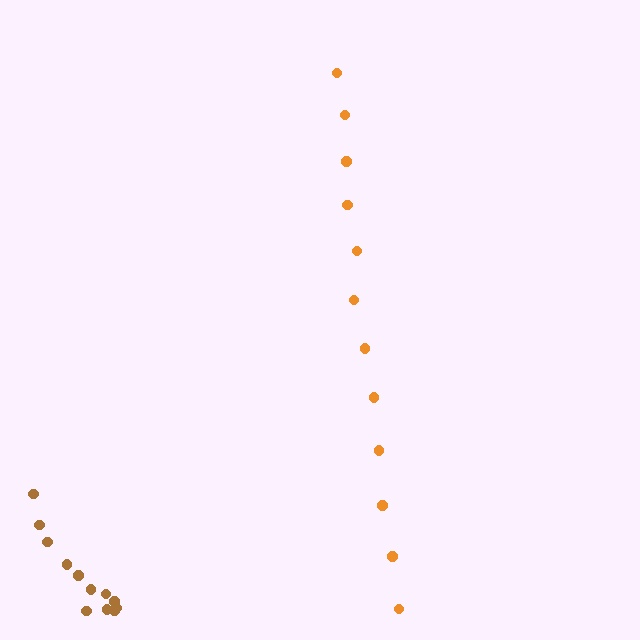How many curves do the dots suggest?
There are 2 distinct paths.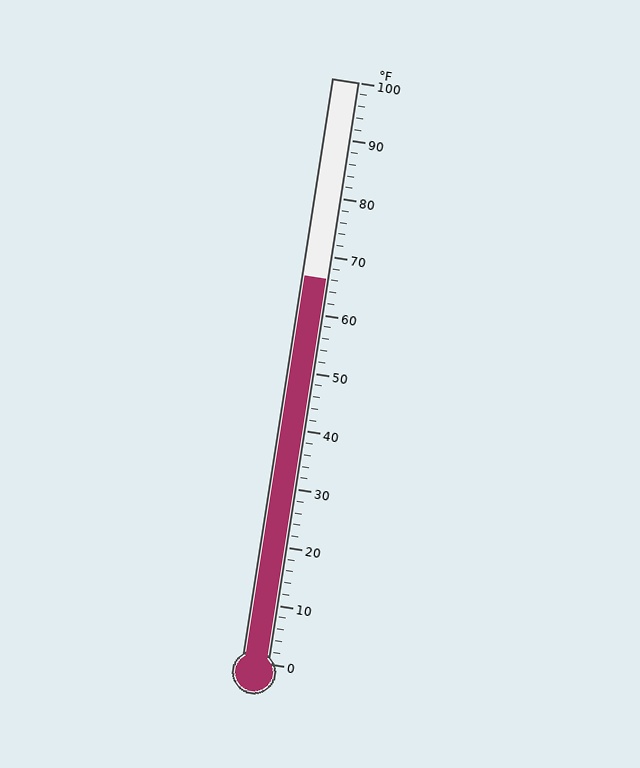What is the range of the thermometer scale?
The thermometer scale ranges from 0°F to 100°F.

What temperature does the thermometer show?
The thermometer shows approximately 66°F.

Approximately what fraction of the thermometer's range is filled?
The thermometer is filled to approximately 65% of its range.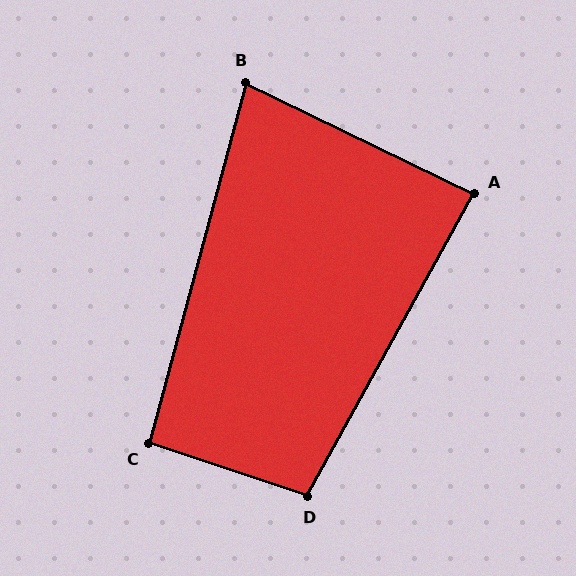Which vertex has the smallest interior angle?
B, at approximately 79 degrees.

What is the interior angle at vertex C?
Approximately 93 degrees (approximately right).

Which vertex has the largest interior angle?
D, at approximately 101 degrees.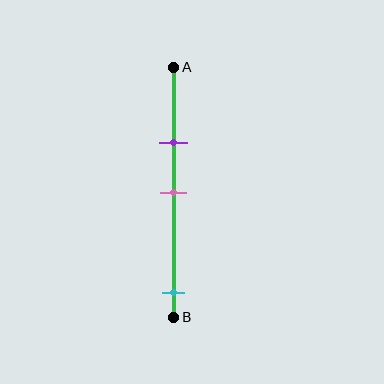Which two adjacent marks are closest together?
The purple and pink marks are the closest adjacent pair.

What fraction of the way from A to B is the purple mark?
The purple mark is approximately 30% (0.3) of the way from A to B.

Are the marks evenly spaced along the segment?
No, the marks are not evenly spaced.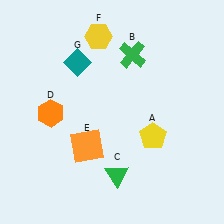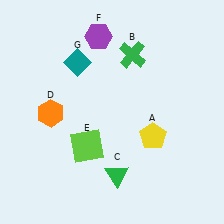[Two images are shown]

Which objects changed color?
E changed from orange to lime. F changed from yellow to purple.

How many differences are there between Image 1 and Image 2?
There are 2 differences between the two images.